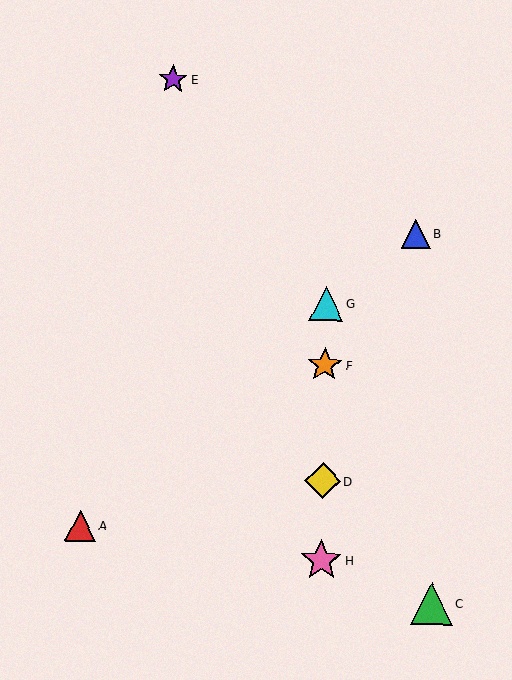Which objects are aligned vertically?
Objects D, F, G, H are aligned vertically.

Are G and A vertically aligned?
No, G is at x≈326 and A is at x≈80.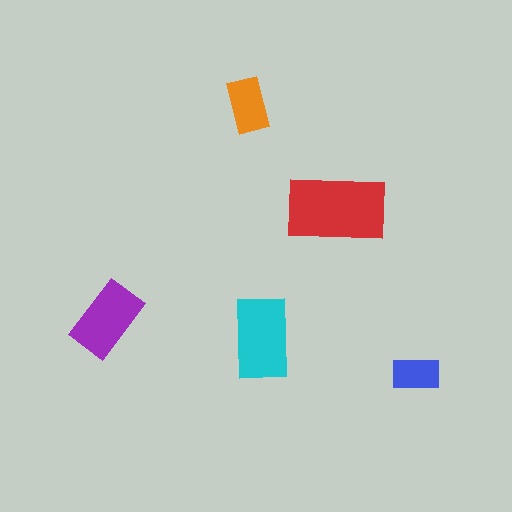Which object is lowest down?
The blue rectangle is bottommost.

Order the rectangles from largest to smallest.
the red one, the cyan one, the purple one, the orange one, the blue one.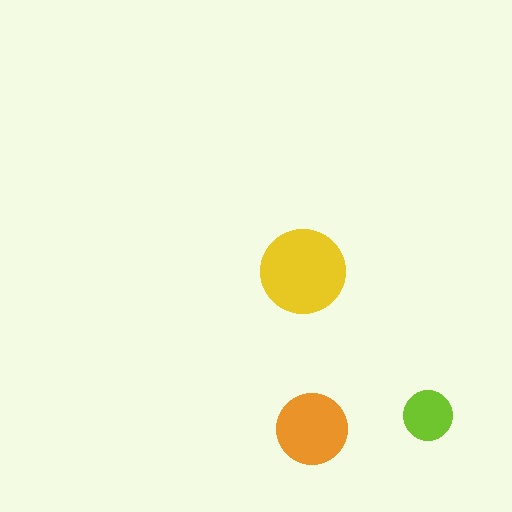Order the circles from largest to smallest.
the yellow one, the orange one, the lime one.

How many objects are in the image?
There are 3 objects in the image.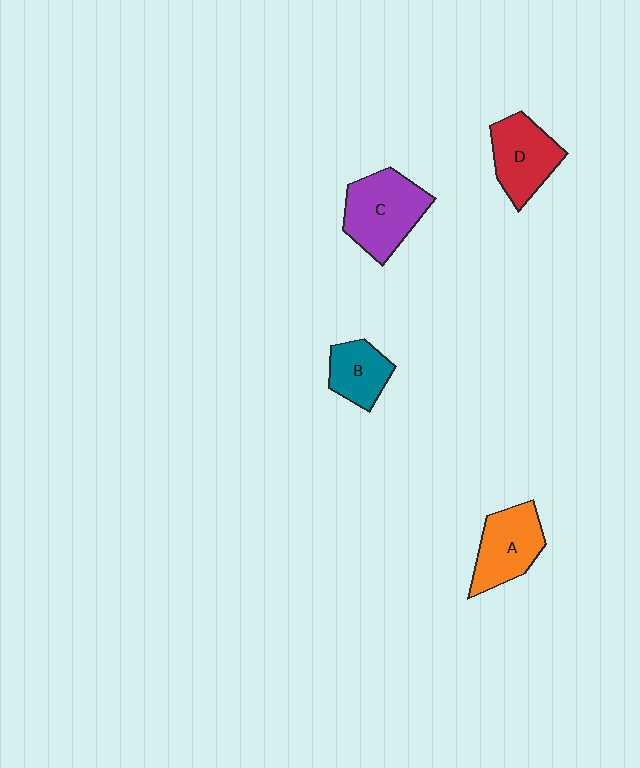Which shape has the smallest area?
Shape B (teal).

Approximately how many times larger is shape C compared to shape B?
Approximately 1.7 times.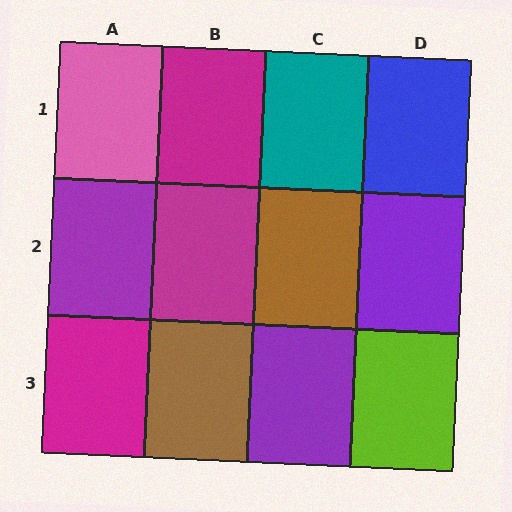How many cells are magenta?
3 cells are magenta.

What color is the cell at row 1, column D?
Blue.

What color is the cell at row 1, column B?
Magenta.